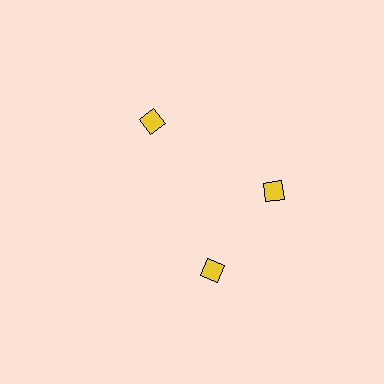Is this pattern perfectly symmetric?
No. The 3 yellow diamonds are arranged in a ring, but one element near the 7 o'clock position is rotated out of alignment along the ring, breaking the 3-fold rotational symmetry.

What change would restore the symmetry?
The symmetry would be restored by rotating it back into even spacing with its neighbors so that all 3 diamonds sit at equal angles and equal distance from the center.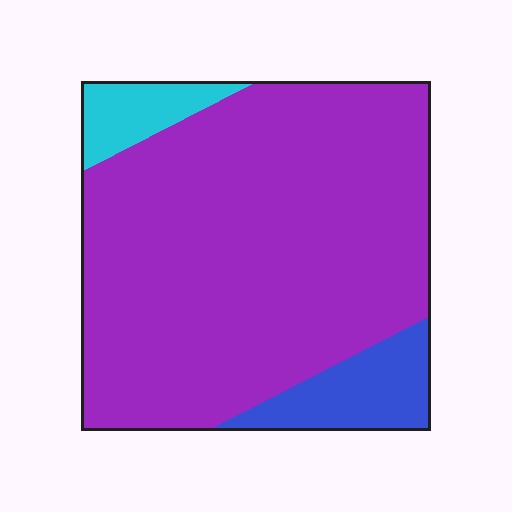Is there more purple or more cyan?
Purple.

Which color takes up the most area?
Purple, at roughly 85%.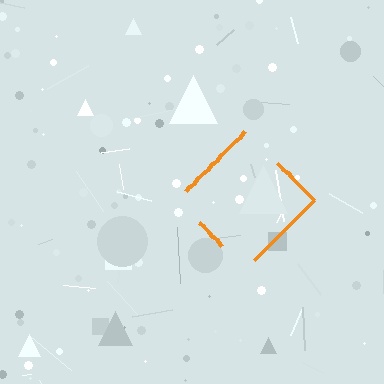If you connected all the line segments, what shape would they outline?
They would outline a diamond.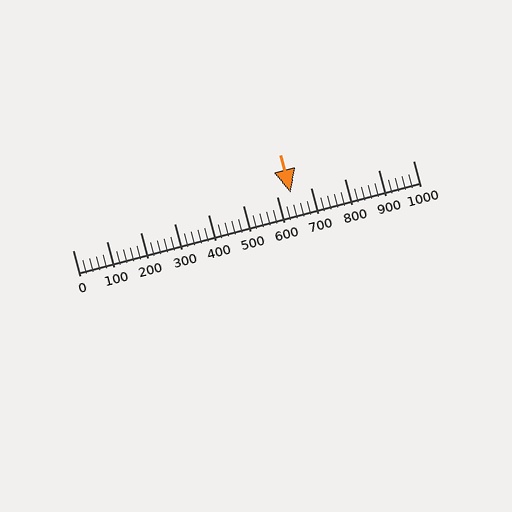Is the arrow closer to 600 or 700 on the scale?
The arrow is closer to 600.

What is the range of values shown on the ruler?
The ruler shows values from 0 to 1000.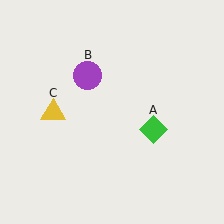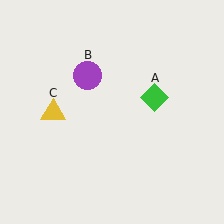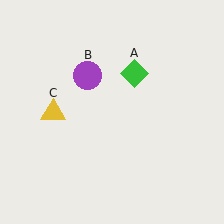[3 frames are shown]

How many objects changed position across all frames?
1 object changed position: green diamond (object A).